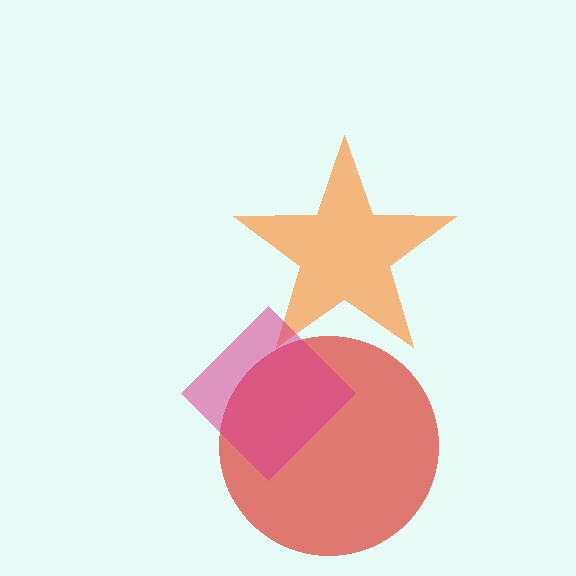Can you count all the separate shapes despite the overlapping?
Yes, there are 3 separate shapes.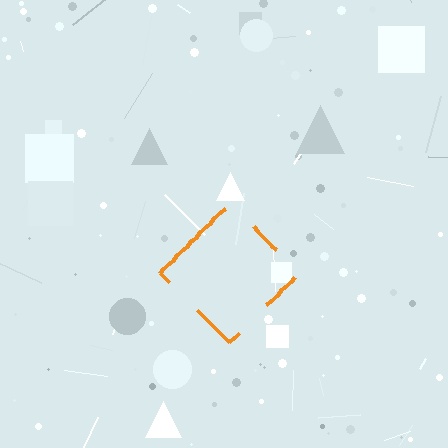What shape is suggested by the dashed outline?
The dashed outline suggests a diamond.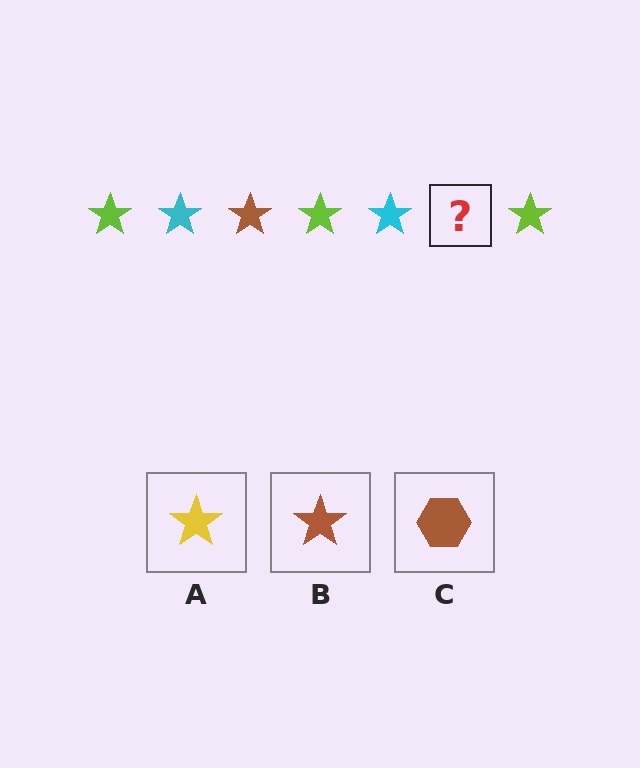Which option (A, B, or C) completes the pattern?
B.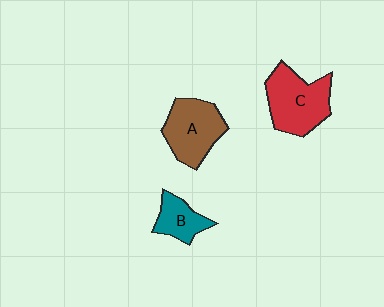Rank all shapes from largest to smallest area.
From largest to smallest: C (red), A (brown), B (teal).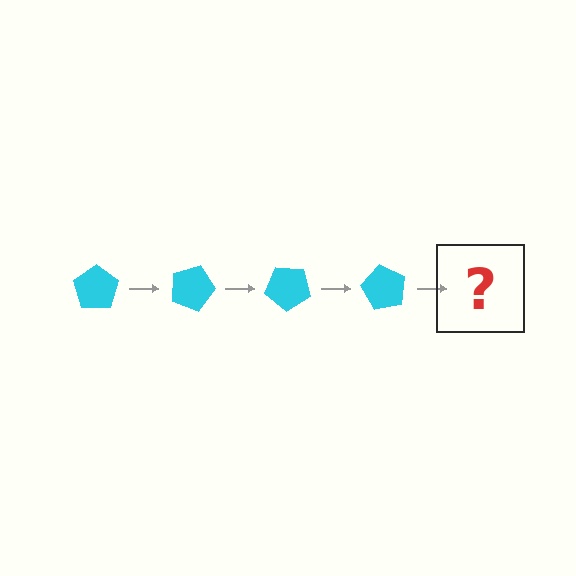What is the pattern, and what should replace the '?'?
The pattern is that the pentagon rotates 20 degrees each step. The '?' should be a cyan pentagon rotated 80 degrees.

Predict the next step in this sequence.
The next step is a cyan pentagon rotated 80 degrees.